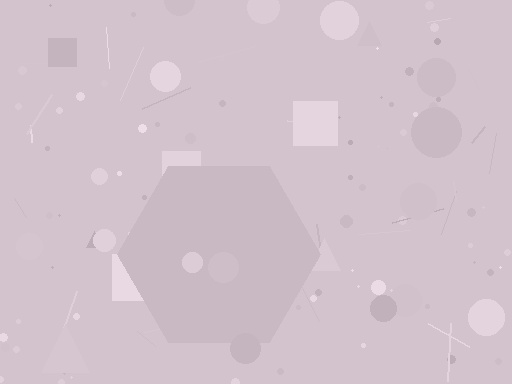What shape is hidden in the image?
A hexagon is hidden in the image.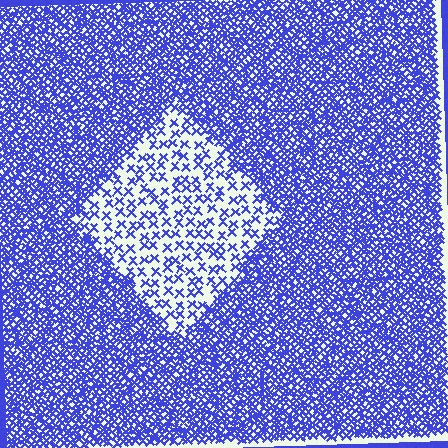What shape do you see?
I see a diamond.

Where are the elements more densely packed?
The elements are more densely packed outside the diamond boundary.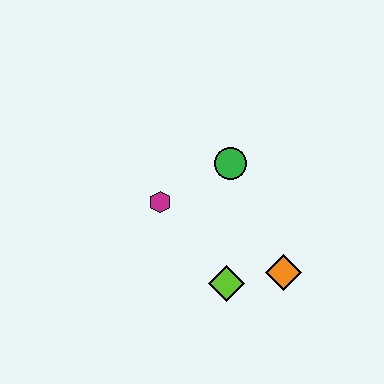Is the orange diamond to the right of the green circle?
Yes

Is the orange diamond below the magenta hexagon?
Yes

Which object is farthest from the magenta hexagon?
The orange diamond is farthest from the magenta hexagon.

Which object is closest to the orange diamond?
The lime diamond is closest to the orange diamond.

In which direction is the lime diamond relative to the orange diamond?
The lime diamond is to the left of the orange diamond.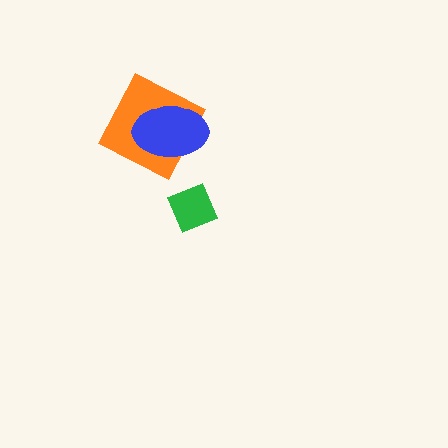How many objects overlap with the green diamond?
0 objects overlap with the green diamond.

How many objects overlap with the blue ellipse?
1 object overlaps with the blue ellipse.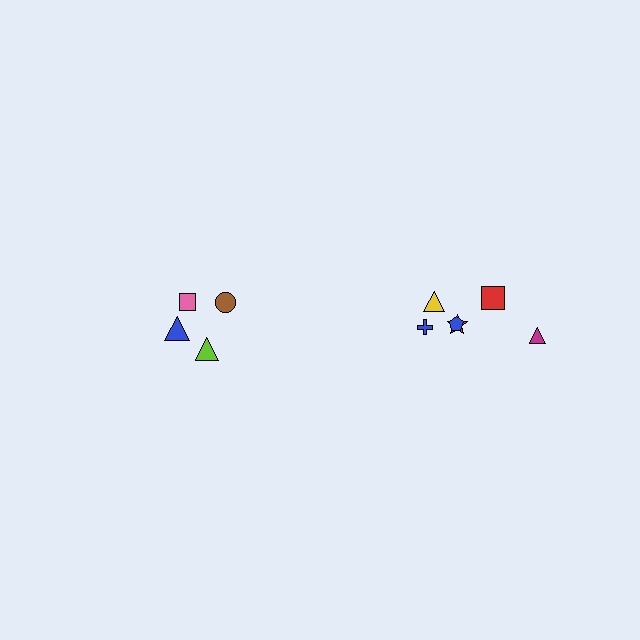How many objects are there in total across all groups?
There are 10 objects.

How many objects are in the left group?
There are 4 objects.